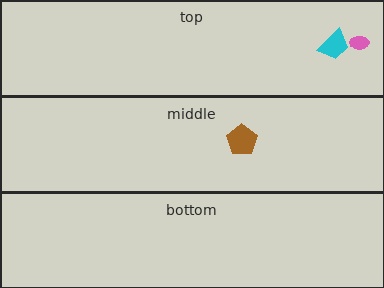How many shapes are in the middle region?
1.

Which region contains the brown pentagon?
The middle region.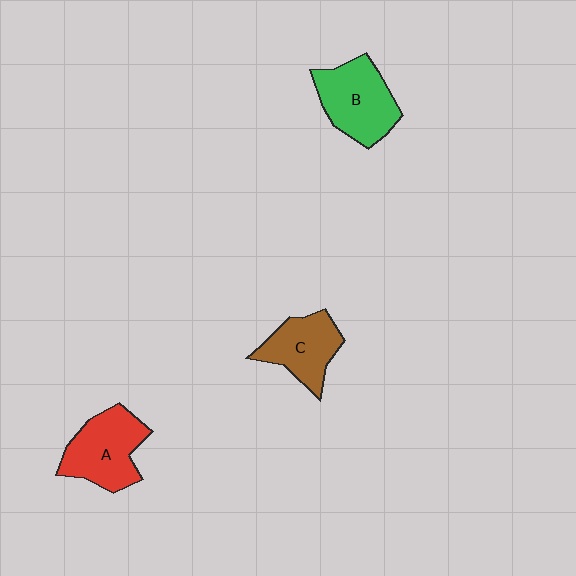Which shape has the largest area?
Shape B (green).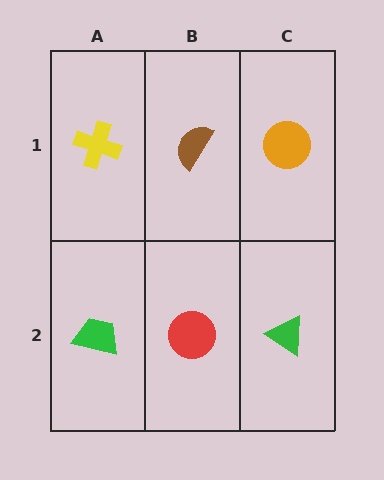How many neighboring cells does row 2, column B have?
3.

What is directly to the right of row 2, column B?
A green triangle.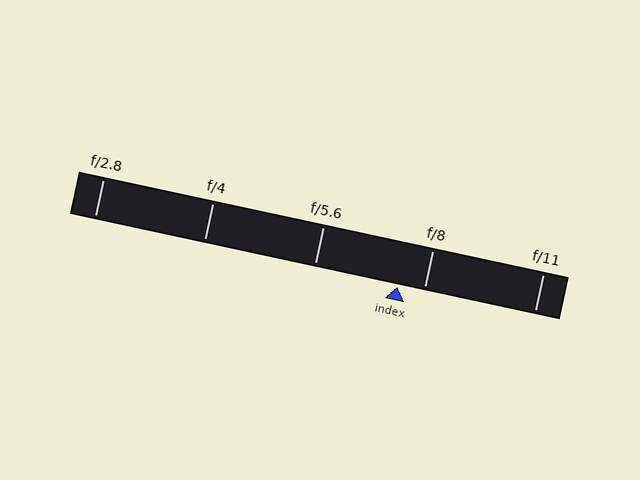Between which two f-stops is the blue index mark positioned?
The index mark is between f/5.6 and f/8.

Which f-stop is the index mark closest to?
The index mark is closest to f/8.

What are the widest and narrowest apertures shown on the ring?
The widest aperture shown is f/2.8 and the narrowest is f/11.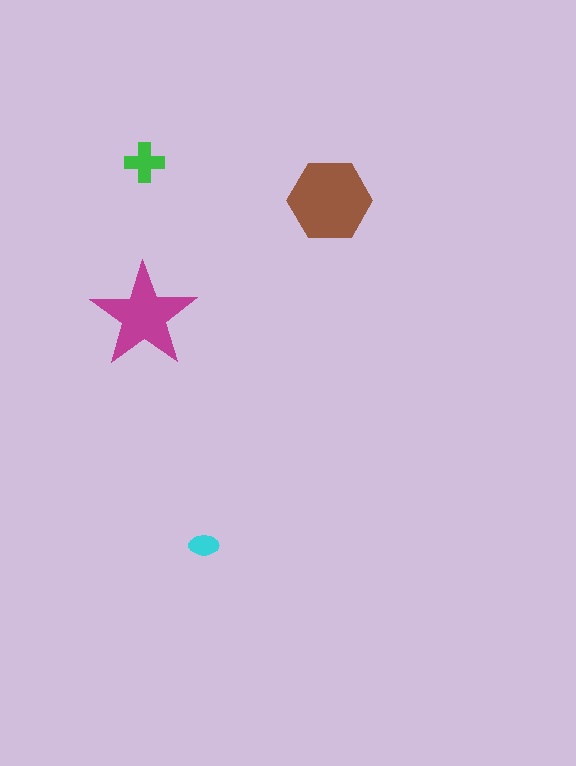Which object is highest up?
The green cross is topmost.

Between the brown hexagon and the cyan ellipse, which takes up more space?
The brown hexagon.